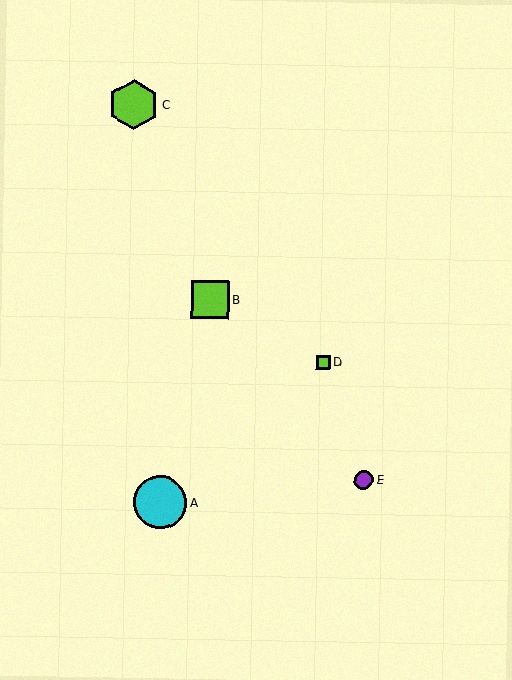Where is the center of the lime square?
The center of the lime square is at (323, 363).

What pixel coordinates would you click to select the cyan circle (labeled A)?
Click at (160, 502) to select the cyan circle A.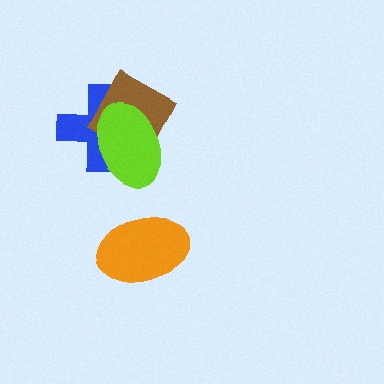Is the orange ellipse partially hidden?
No, no other shape covers it.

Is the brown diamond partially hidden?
Yes, it is partially covered by another shape.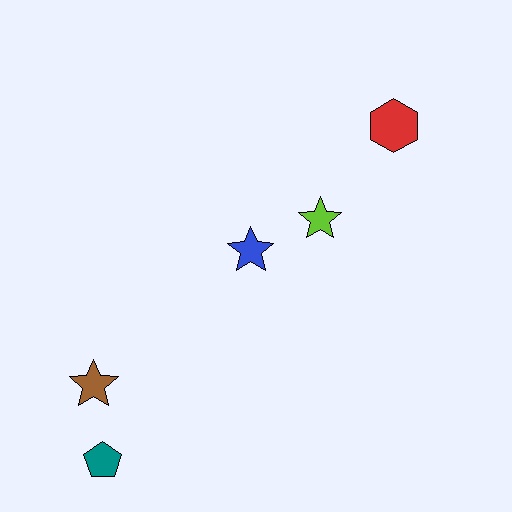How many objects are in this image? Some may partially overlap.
There are 5 objects.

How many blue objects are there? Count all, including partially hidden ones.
There is 1 blue object.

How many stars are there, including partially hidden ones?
There are 3 stars.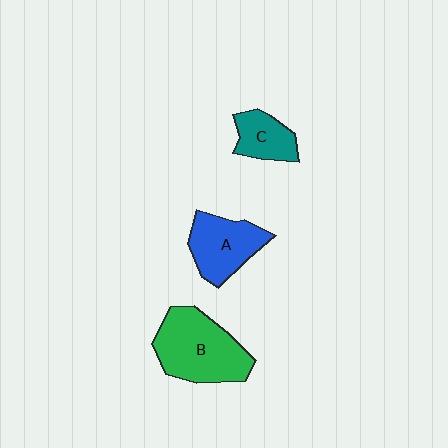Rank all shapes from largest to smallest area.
From largest to smallest: B (green), A (blue), C (teal).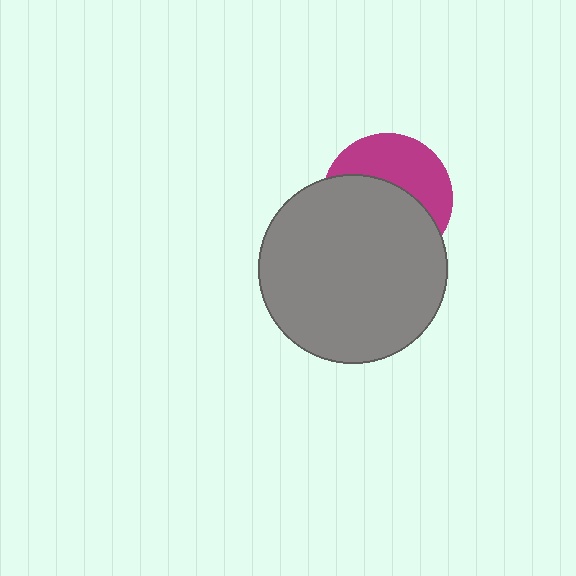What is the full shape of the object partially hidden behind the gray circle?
The partially hidden object is a magenta circle.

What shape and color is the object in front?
The object in front is a gray circle.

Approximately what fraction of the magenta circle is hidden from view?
Roughly 59% of the magenta circle is hidden behind the gray circle.